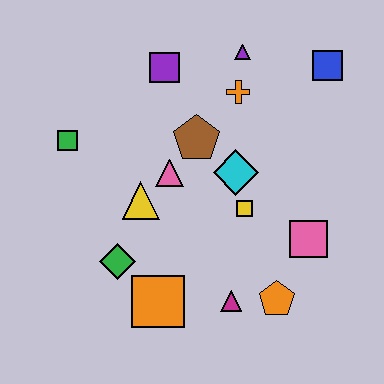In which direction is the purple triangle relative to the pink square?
The purple triangle is above the pink square.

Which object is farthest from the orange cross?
The orange square is farthest from the orange cross.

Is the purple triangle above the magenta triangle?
Yes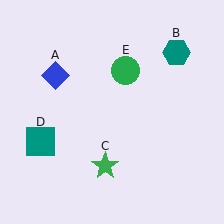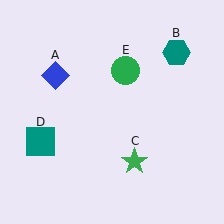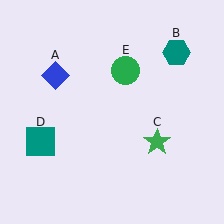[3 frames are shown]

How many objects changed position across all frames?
1 object changed position: green star (object C).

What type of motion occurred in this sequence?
The green star (object C) rotated counterclockwise around the center of the scene.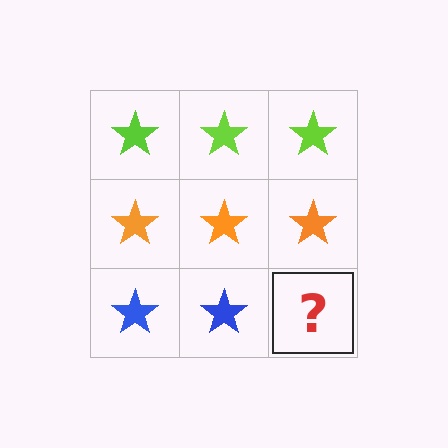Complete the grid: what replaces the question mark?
The question mark should be replaced with a blue star.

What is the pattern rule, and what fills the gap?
The rule is that each row has a consistent color. The gap should be filled with a blue star.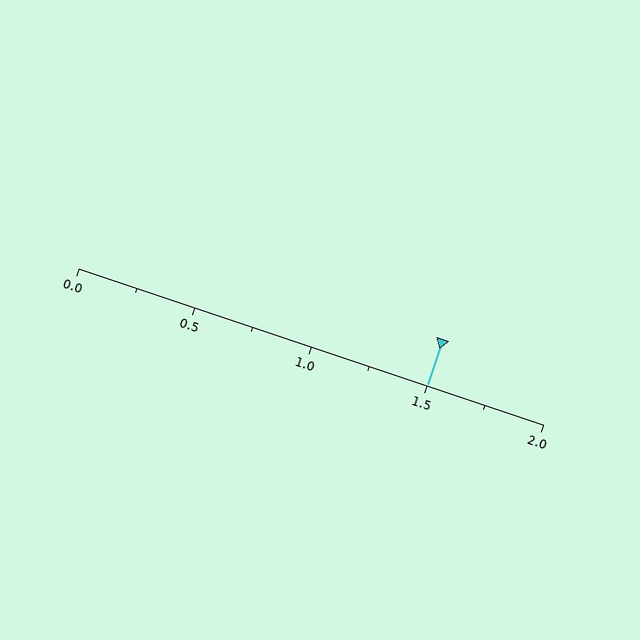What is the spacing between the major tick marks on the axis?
The major ticks are spaced 0.5 apart.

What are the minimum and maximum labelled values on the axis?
The axis runs from 0.0 to 2.0.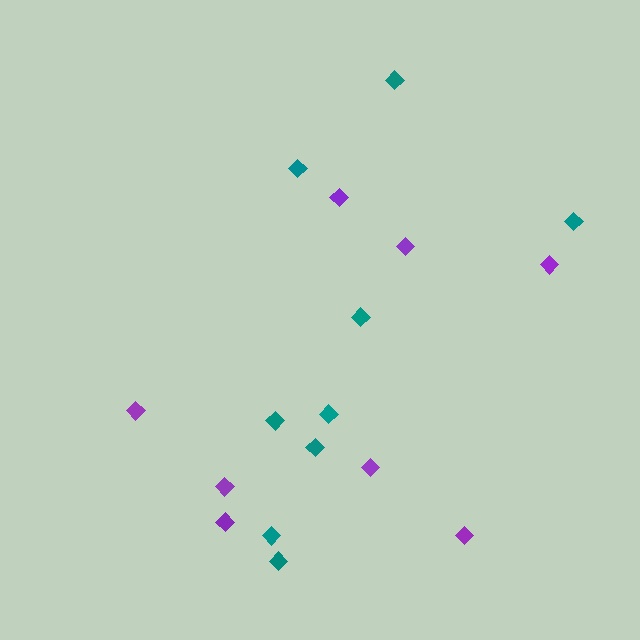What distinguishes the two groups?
There are 2 groups: one group of teal diamonds (9) and one group of purple diamonds (8).